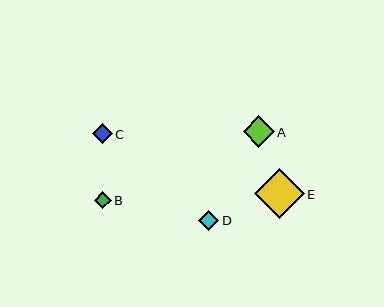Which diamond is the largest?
Diamond E is the largest with a size of approximately 49 pixels.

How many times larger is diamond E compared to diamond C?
Diamond E is approximately 2.5 times the size of diamond C.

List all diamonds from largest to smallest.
From largest to smallest: E, A, D, C, B.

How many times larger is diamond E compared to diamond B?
Diamond E is approximately 2.9 times the size of diamond B.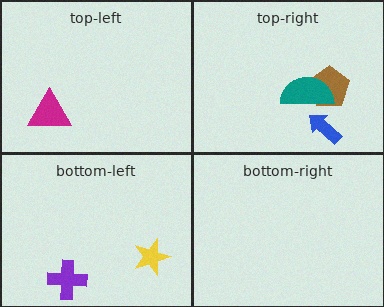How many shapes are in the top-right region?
3.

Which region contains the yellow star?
The bottom-left region.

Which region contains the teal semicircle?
The top-right region.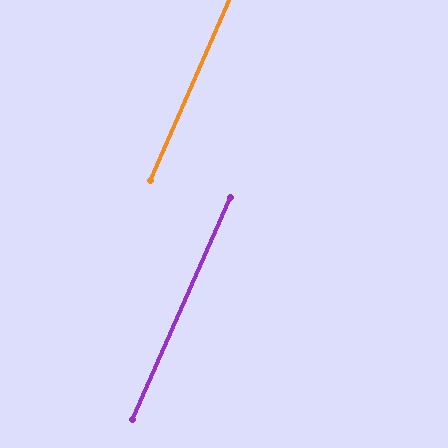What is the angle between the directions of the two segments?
Approximately 0 degrees.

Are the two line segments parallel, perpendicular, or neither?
Parallel — their directions differ by only 0.4°.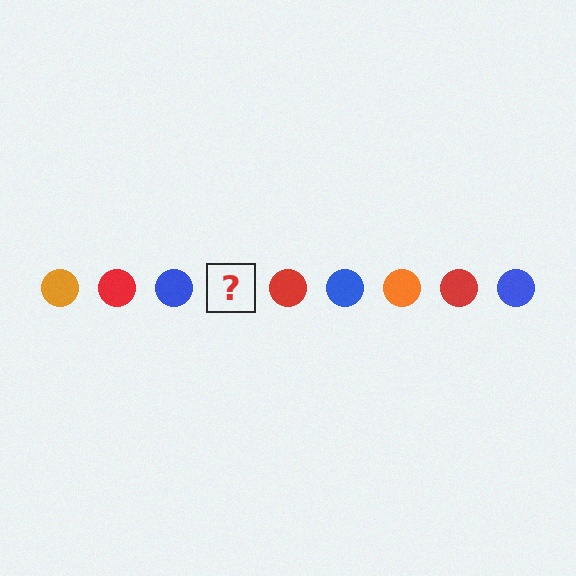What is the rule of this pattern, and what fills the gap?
The rule is that the pattern cycles through orange, red, blue circles. The gap should be filled with an orange circle.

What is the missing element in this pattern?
The missing element is an orange circle.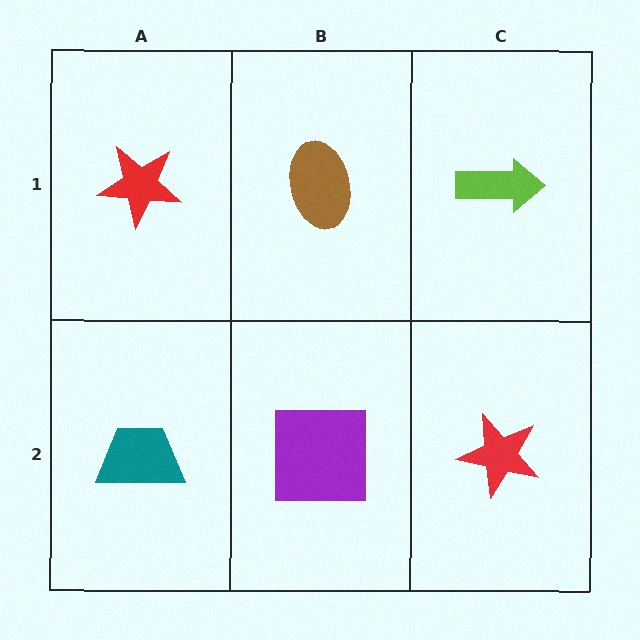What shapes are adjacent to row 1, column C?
A red star (row 2, column C), a brown ellipse (row 1, column B).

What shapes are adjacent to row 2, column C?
A lime arrow (row 1, column C), a purple square (row 2, column B).